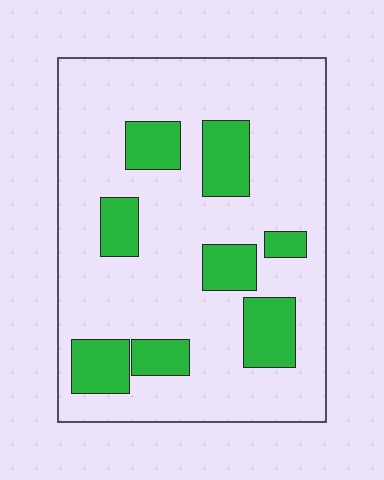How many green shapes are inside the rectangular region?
8.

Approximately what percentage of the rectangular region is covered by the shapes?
Approximately 20%.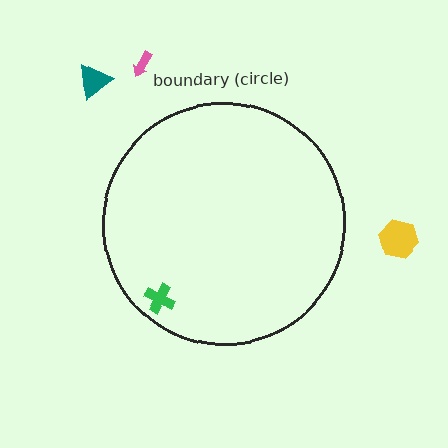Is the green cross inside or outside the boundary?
Inside.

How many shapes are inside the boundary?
1 inside, 3 outside.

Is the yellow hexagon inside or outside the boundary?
Outside.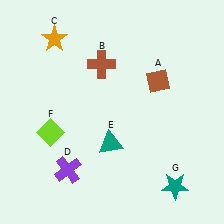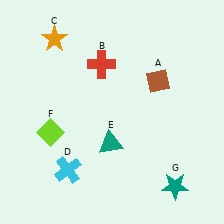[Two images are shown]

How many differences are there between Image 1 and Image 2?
There are 2 differences between the two images.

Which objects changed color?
B changed from brown to red. D changed from purple to cyan.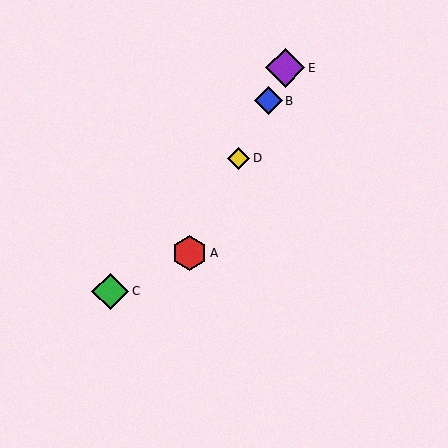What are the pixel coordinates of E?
Object E is at (285, 68).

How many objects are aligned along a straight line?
4 objects (A, B, D, E) are aligned along a straight line.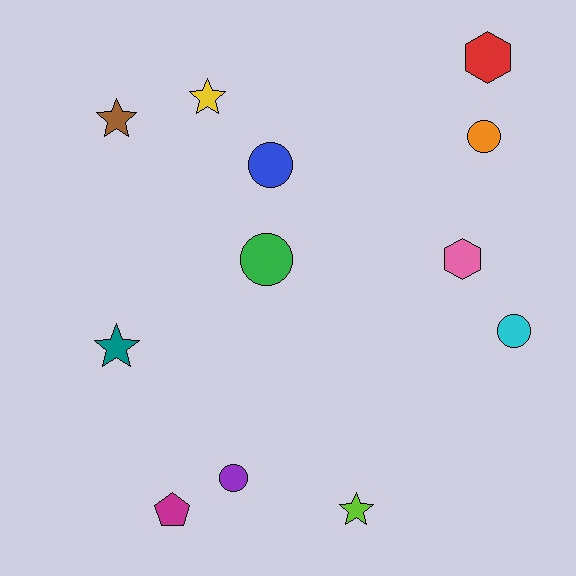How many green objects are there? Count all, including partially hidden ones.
There is 1 green object.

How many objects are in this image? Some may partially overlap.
There are 12 objects.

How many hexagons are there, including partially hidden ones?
There are 2 hexagons.